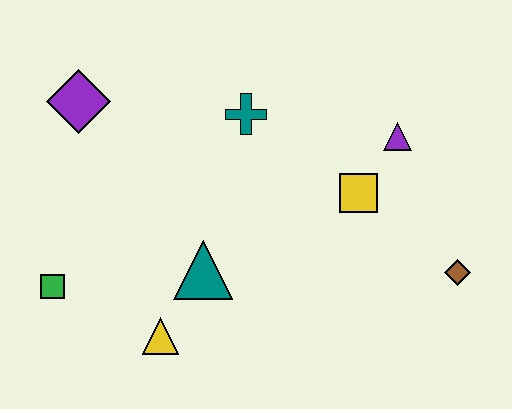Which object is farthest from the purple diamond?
The brown diamond is farthest from the purple diamond.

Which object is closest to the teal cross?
The yellow square is closest to the teal cross.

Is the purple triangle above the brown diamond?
Yes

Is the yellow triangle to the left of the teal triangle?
Yes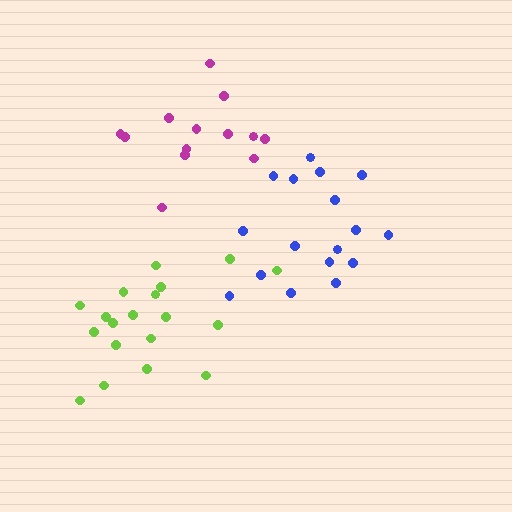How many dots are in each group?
Group 1: 13 dots, Group 2: 17 dots, Group 3: 19 dots (49 total).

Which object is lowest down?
The lime cluster is bottommost.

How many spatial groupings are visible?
There are 3 spatial groupings.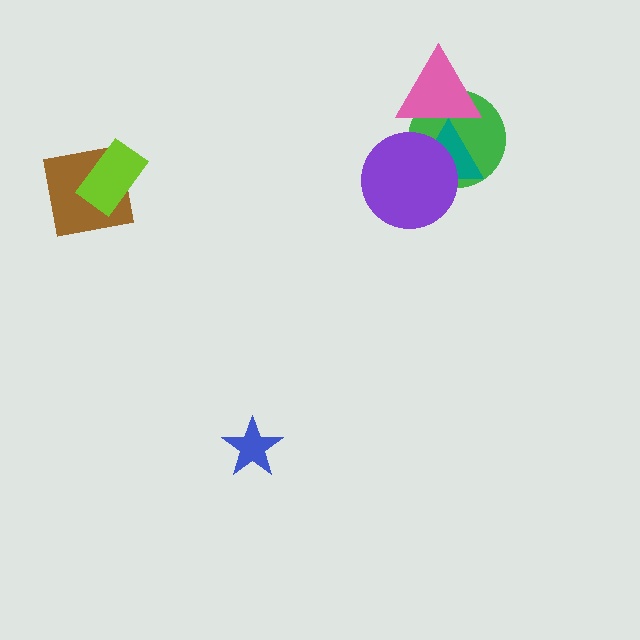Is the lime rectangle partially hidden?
No, no other shape covers it.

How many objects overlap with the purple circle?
2 objects overlap with the purple circle.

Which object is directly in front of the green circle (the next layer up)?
The pink triangle is directly in front of the green circle.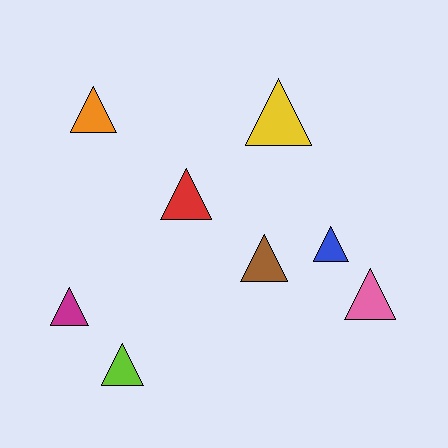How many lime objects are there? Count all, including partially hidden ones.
There is 1 lime object.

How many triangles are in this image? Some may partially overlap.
There are 8 triangles.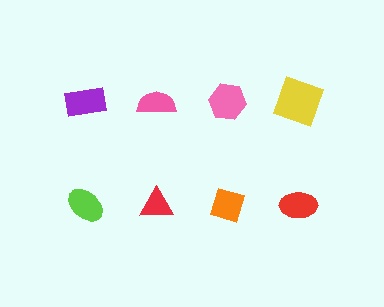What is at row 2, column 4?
A red ellipse.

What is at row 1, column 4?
A yellow square.